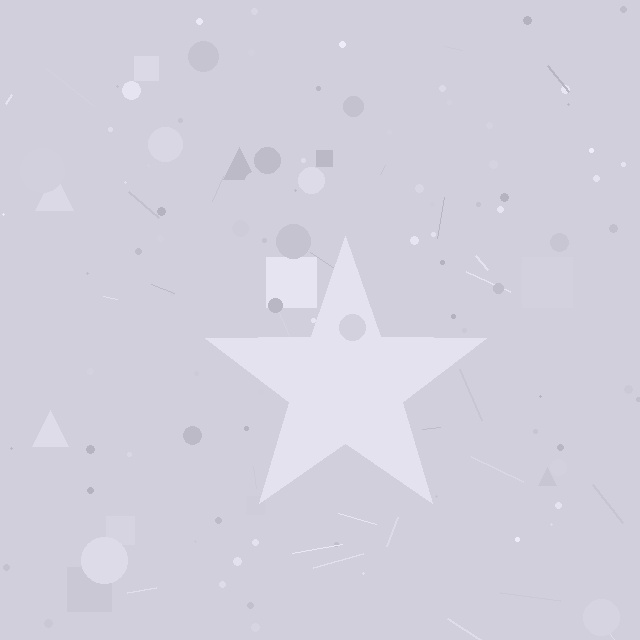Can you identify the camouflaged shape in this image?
The camouflaged shape is a star.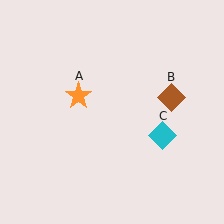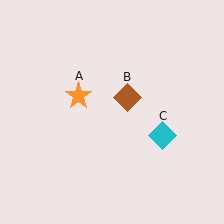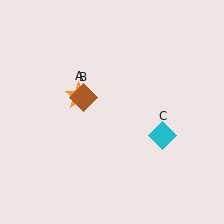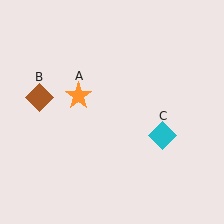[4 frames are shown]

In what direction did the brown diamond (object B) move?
The brown diamond (object B) moved left.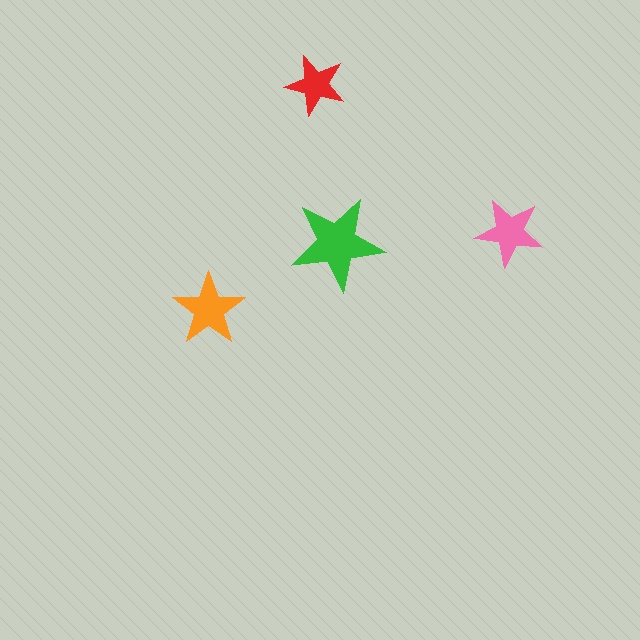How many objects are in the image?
There are 4 objects in the image.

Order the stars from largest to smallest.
the green one, the orange one, the pink one, the red one.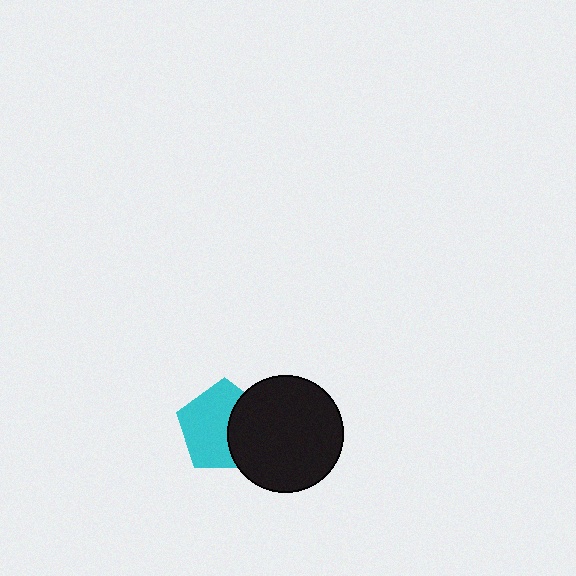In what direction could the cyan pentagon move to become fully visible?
The cyan pentagon could move left. That would shift it out from behind the black circle entirely.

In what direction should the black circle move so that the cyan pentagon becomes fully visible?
The black circle should move right. That is the shortest direction to clear the overlap and leave the cyan pentagon fully visible.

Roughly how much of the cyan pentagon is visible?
About half of it is visible (roughly 62%).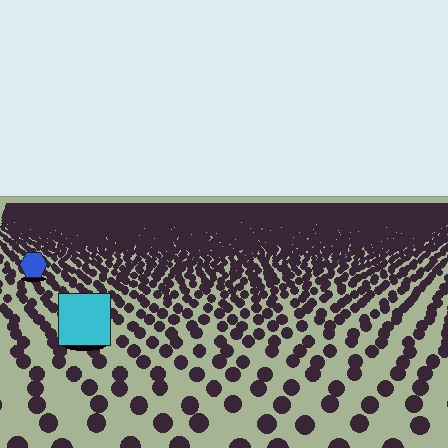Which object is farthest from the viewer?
The blue hexagon is farthest from the viewer. It appears smaller and the ground texture around it is denser.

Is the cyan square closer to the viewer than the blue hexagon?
Yes. The cyan square is closer — you can tell from the texture gradient: the ground texture is coarser near it.